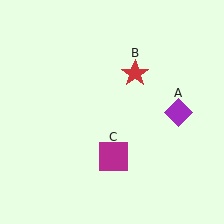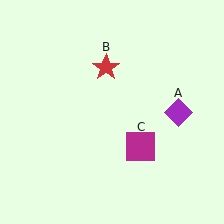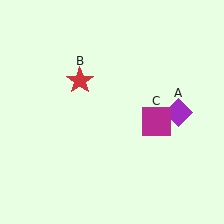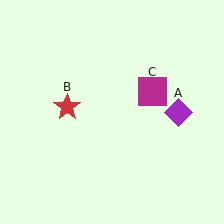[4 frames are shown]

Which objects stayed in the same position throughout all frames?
Purple diamond (object A) remained stationary.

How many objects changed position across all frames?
2 objects changed position: red star (object B), magenta square (object C).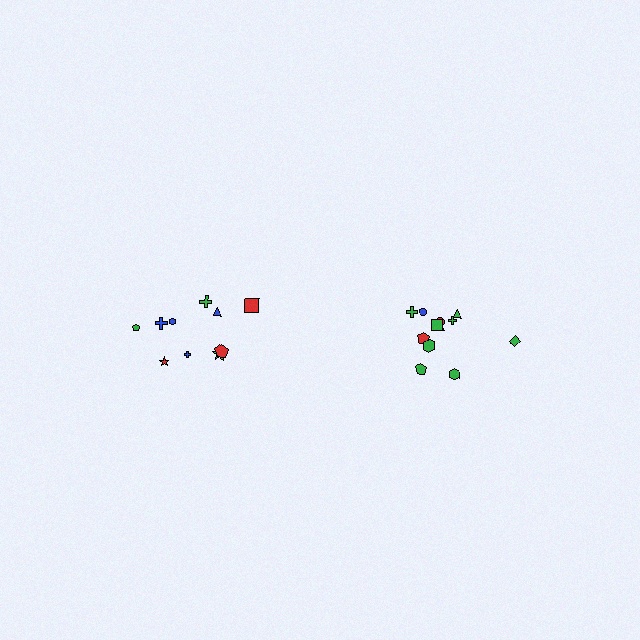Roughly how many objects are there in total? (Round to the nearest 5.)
Roughly 20 objects in total.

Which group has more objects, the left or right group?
The right group.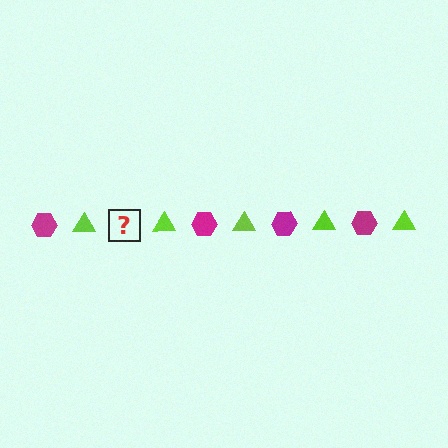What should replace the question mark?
The question mark should be replaced with a magenta hexagon.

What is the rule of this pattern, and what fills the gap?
The rule is that the pattern alternates between magenta hexagon and lime triangle. The gap should be filled with a magenta hexagon.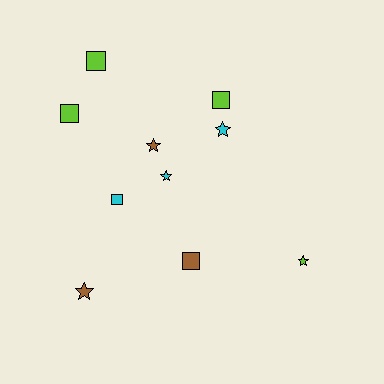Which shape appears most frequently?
Square, with 5 objects.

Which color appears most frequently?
Lime, with 4 objects.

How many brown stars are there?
There are 2 brown stars.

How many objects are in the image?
There are 10 objects.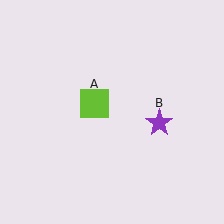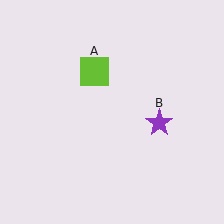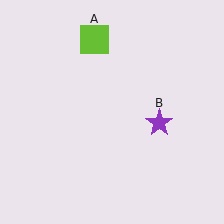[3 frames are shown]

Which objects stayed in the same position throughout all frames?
Purple star (object B) remained stationary.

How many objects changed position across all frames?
1 object changed position: lime square (object A).